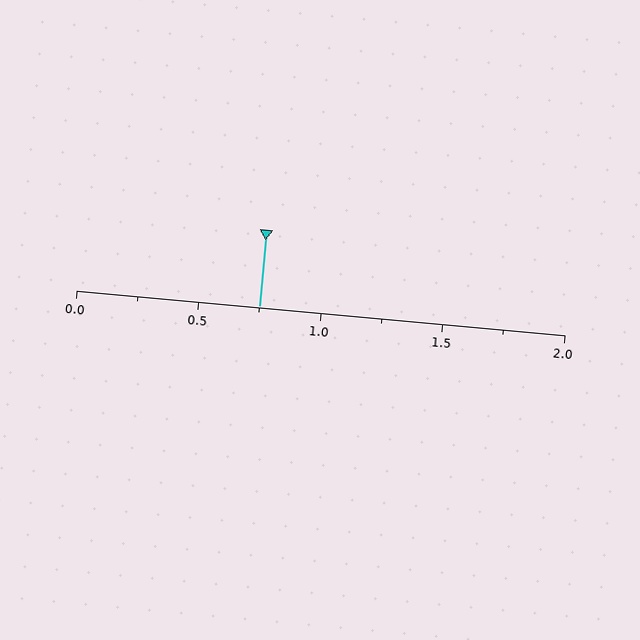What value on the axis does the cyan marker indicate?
The marker indicates approximately 0.75.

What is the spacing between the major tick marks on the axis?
The major ticks are spaced 0.5 apart.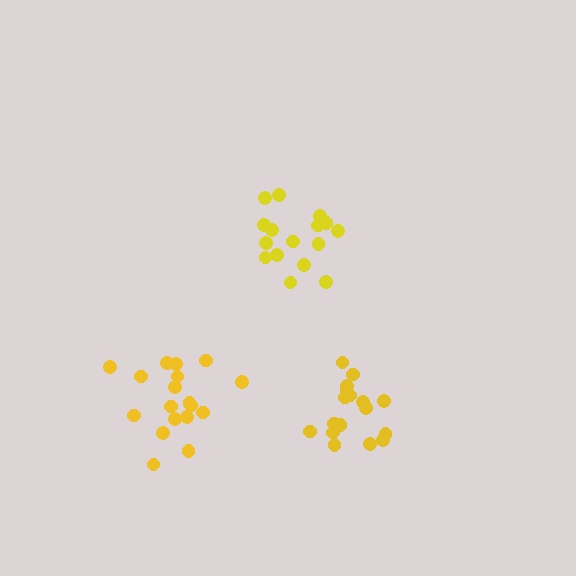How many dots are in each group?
Group 1: 16 dots, Group 2: 17 dots, Group 3: 18 dots (51 total).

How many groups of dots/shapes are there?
There are 3 groups.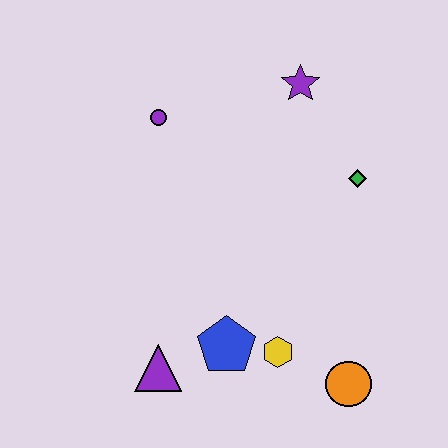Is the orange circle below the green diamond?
Yes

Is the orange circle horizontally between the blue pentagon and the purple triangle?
No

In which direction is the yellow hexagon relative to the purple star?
The yellow hexagon is below the purple star.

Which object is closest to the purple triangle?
The blue pentagon is closest to the purple triangle.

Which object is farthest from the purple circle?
The orange circle is farthest from the purple circle.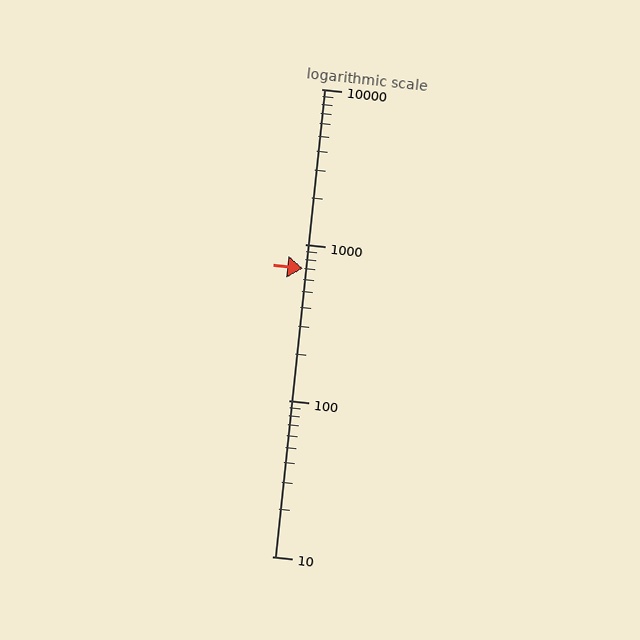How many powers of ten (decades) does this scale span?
The scale spans 3 decades, from 10 to 10000.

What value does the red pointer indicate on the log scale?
The pointer indicates approximately 700.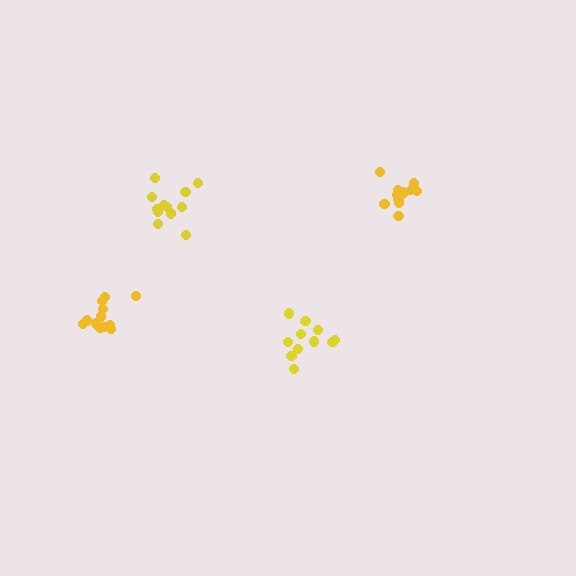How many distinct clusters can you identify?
There are 4 distinct clusters.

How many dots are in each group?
Group 1: 12 dots, Group 2: 11 dots, Group 3: 12 dots, Group 4: 12 dots (47 total).